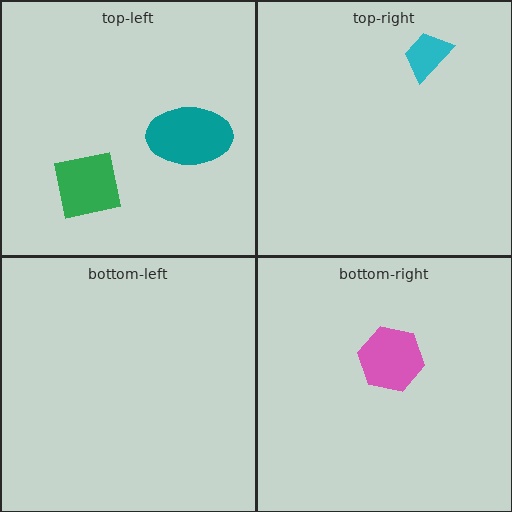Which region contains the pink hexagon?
The bottom-right region.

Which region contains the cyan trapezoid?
The top-right region.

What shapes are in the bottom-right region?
The pink hexagon.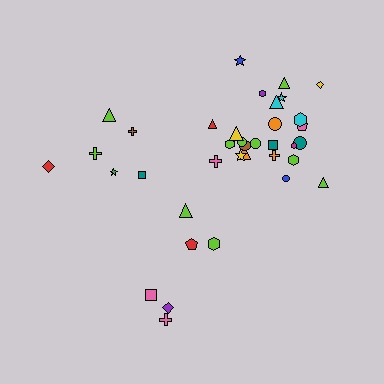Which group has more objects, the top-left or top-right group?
The top-right group.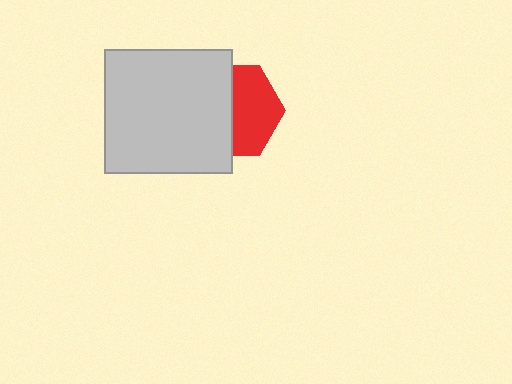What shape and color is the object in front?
The object in front is a light gray rectangle.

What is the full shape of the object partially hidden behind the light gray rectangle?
The partially hidden object is a red hexagon.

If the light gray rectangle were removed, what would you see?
You would see the complete red hexagon.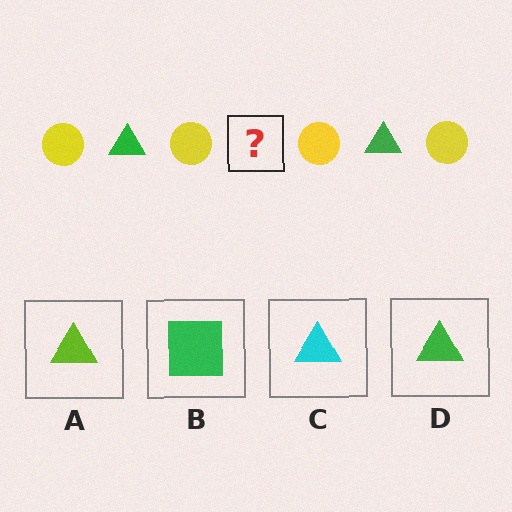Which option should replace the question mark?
Option D.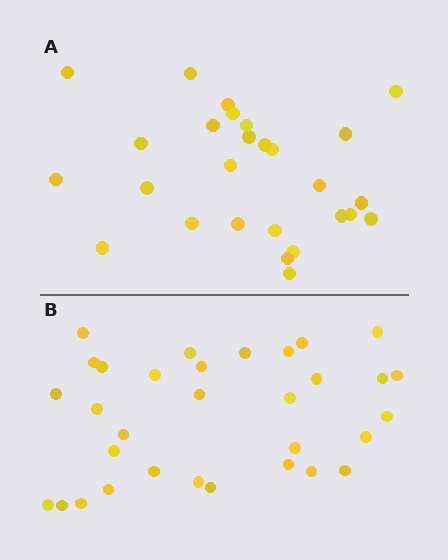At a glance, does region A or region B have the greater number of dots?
Region B (the bottom region) has more dots.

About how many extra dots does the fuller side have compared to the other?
Region B has about 5 more dots than region A.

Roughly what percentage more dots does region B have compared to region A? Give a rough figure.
About 20% more.